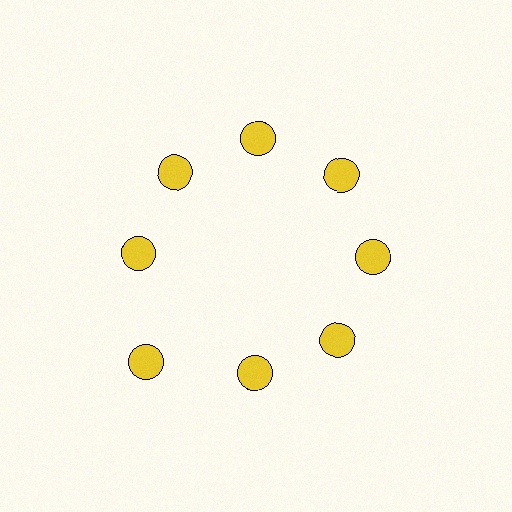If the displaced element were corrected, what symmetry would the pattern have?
It would have 8-fold rotational symmetry — the pattern would map onto itself every 45 degrees.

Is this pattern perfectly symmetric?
No. The 8 yellow circles are arranged in a ring, but one element near the 8 o'clock position is pushed outward from the center, breaking the 8-fold rotational symmetry.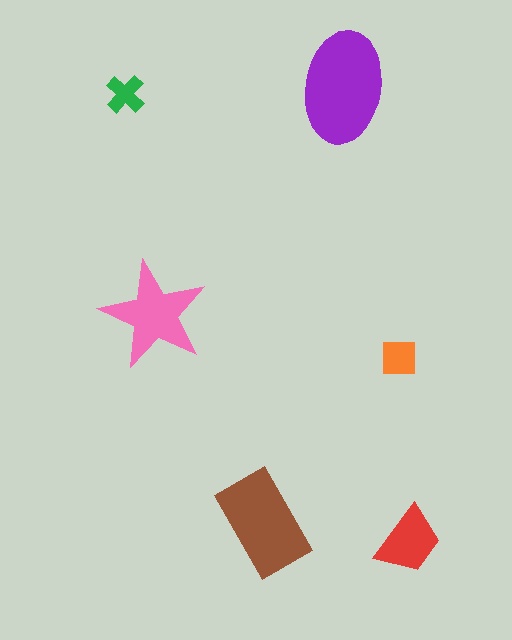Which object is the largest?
The purple ellipse.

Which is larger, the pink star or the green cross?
The pink star.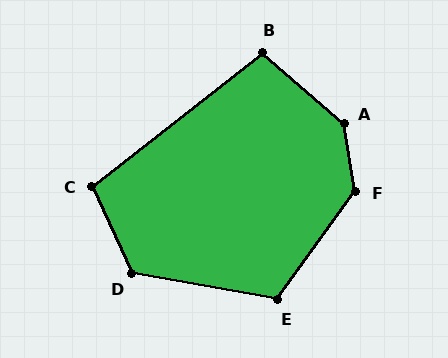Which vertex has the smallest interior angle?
B, at approximately 101 degrees.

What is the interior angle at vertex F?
Approximately 135 degrees (obtuse).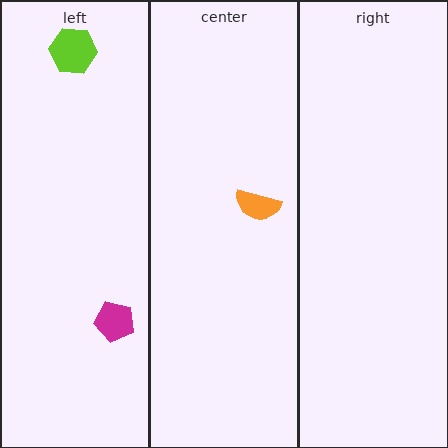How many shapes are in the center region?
1.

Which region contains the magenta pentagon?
The left region.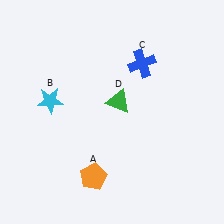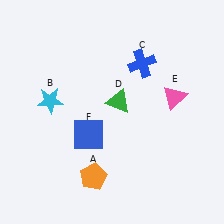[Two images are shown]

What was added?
A pink triangle (E), a blue square (F) were added in Image 2.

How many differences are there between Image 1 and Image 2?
There are 2 differences between the two images.